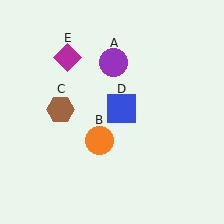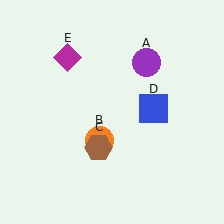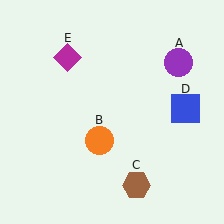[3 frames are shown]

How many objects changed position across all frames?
3 objects changed position: purple circle (object A), brown hexagon (object C), blue square (object D).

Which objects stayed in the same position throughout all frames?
Orange circle (object B) and magenta diamond (object E) remained stationary.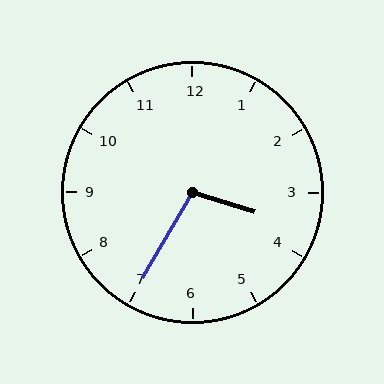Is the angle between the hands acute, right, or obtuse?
It is obtuse.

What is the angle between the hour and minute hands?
Approximately 102 degrees.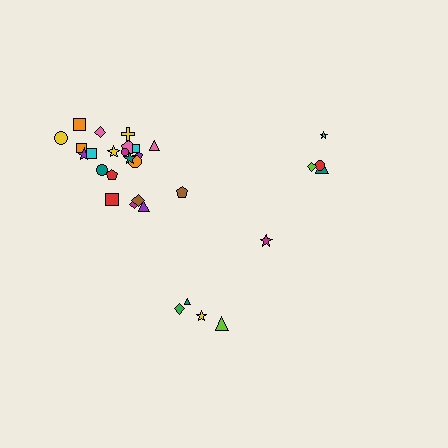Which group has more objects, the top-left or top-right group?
The top-left group.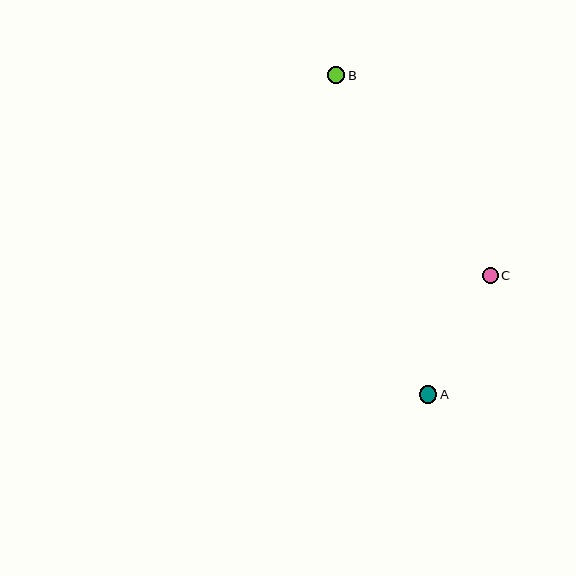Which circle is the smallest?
Circle C is the smallest with a size of approximately 16 pixels.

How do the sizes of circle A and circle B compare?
Circle A and circle B are approximately the same size.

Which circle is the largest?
Circle A is the largest with a size of approximately 18 pixels.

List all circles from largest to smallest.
From largest to smallest: A, B, C.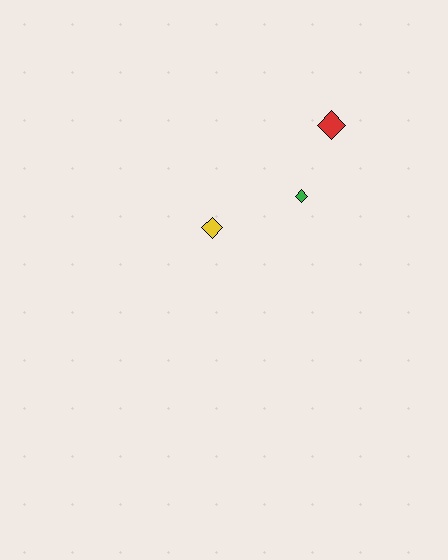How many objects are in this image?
There are 3 objects.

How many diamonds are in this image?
There are 3 diamonds.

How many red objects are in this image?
There is 1 red object.